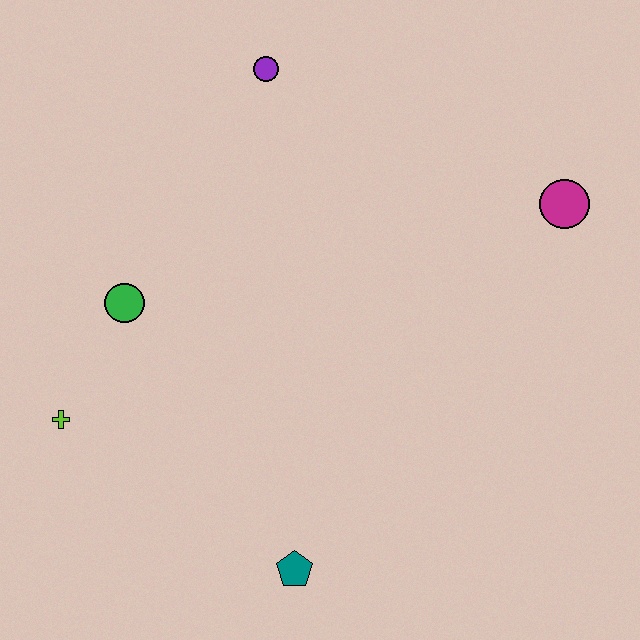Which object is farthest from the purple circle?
The teal pentagon is farthest from the purple circle.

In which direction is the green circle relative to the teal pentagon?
The green circle is above the teal pentagon.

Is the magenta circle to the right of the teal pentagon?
Yes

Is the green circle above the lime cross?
Yes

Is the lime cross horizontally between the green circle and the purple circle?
No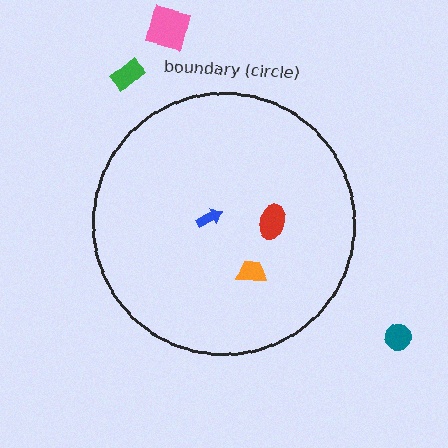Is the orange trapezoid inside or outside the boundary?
Inside.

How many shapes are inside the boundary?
3 inside, 3 outside.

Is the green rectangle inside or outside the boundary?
Outside.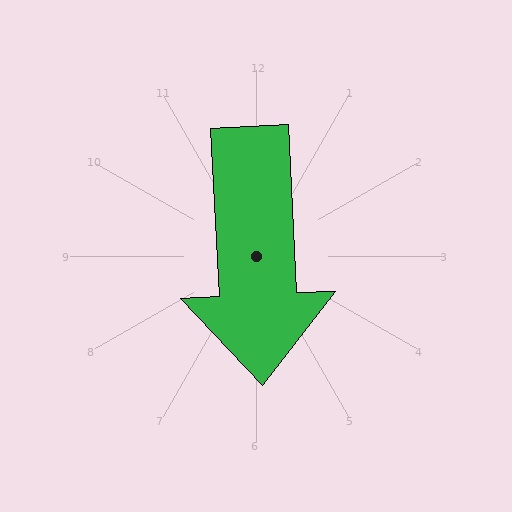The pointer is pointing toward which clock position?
Roughly 6 o'clock.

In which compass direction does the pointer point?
South.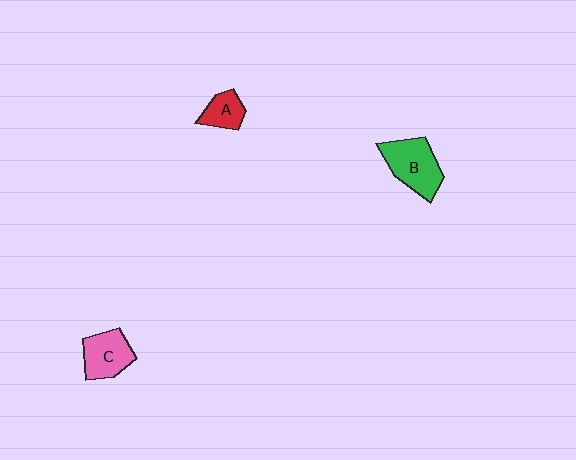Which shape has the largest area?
Shape B (green).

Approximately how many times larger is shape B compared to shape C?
Approximately 1.3 times.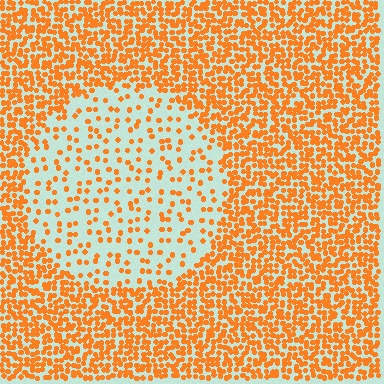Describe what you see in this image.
The image contains small orange elements arranged at two different densities. A circle-shaped region is visible where the elements are less densely packed than the surrounding area.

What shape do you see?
I see a circle.